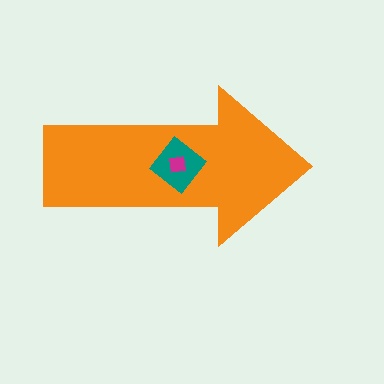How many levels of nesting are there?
3.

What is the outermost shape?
The orange arrow.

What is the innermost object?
The magenta square.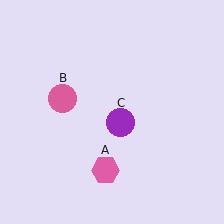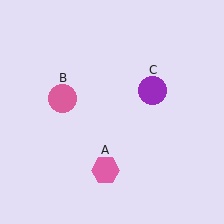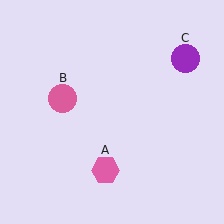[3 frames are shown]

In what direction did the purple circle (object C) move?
The purple circle (object C) moved up and to the right.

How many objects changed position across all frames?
1 object changed position: purple circle (object C).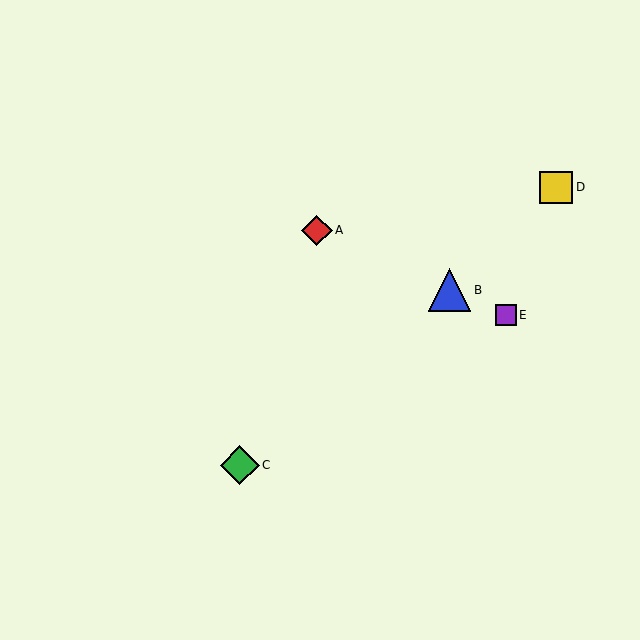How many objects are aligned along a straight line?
3 objects (A, B, E) are aligned along a straight line.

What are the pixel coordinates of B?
Object B is at (450, 290).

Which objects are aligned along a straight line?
Objects A, B, E are aligned along a straight line.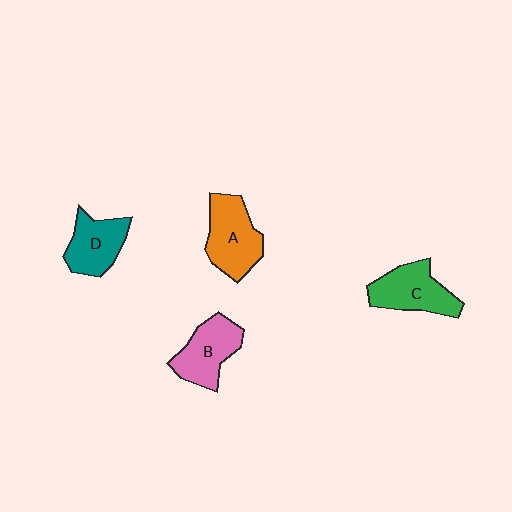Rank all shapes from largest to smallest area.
From largest to smallest: A (orange), C (green), B (pink), D (teal).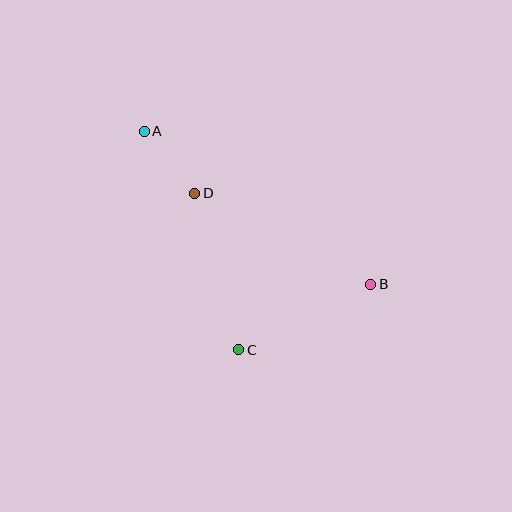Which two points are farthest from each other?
Points A and B are farthest from each other.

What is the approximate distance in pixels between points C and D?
The distance between C and D is approximately 163 pixels.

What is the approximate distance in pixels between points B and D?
The distance between B and D is approximately 198 pixels.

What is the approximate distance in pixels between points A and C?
The distance between A and C is approximately 238 pixels.